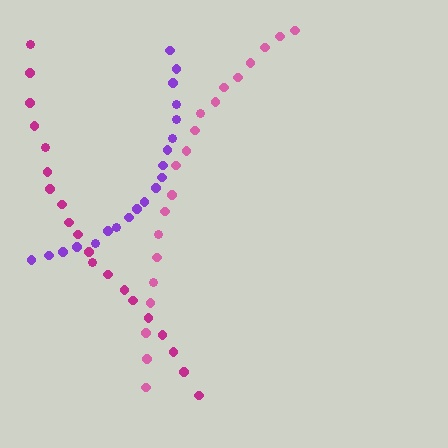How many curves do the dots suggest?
There are 3 distinct paths.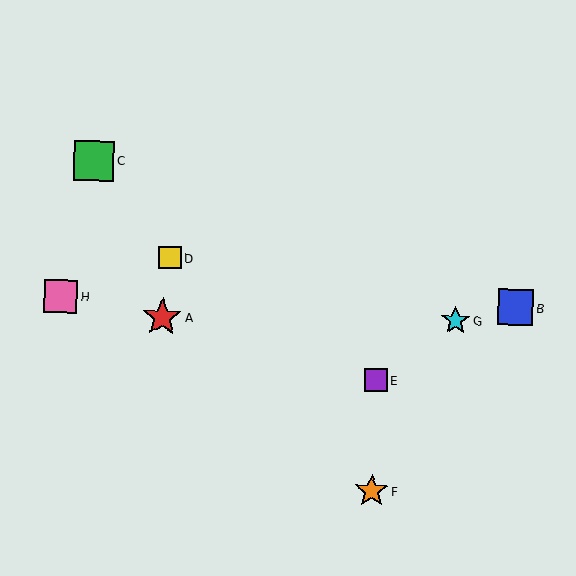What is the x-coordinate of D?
Object D is at x≈170.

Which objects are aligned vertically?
Objects E, F are aligned vertically.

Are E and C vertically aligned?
No, E is at x≈375 and C is at x≈94.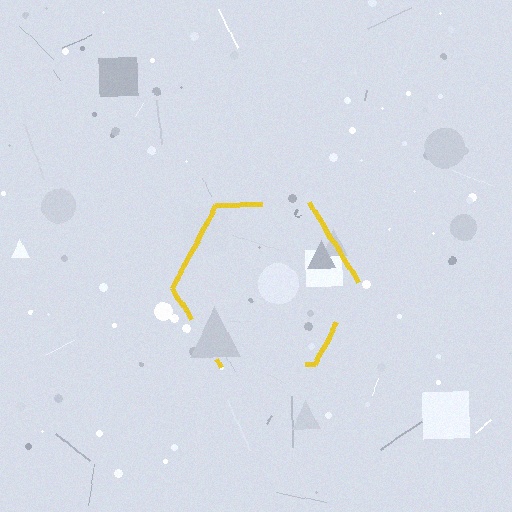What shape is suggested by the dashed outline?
The dashed outline suggests a hexagon.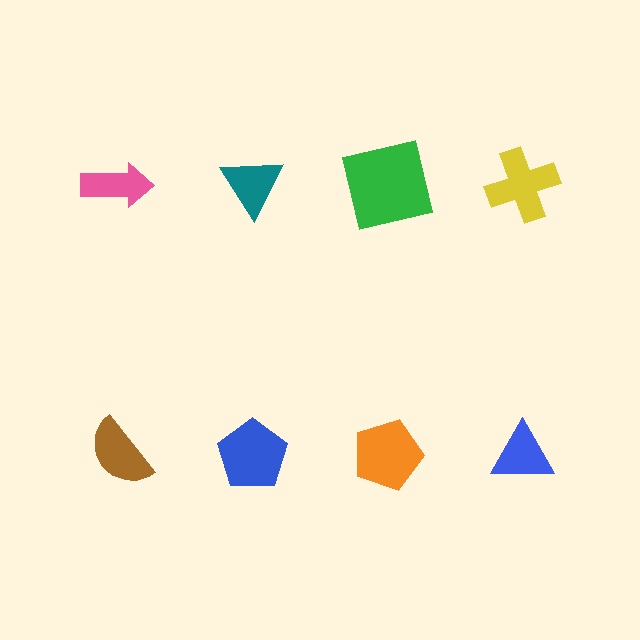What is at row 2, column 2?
A blue pentagon.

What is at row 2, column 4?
A blue triangle.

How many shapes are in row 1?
4 shapes.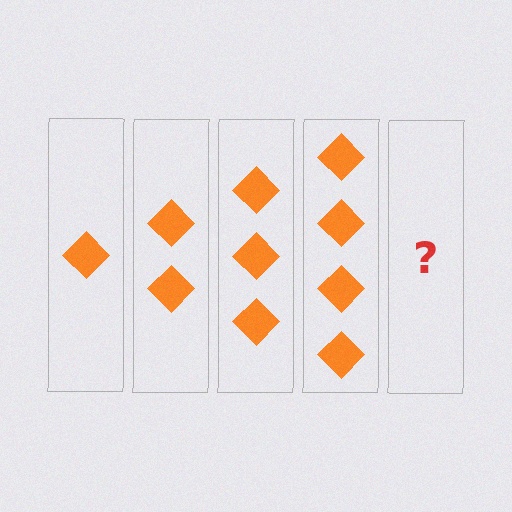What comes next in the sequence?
The next element should be 5 diamonds.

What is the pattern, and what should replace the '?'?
The pattern is that each step adds one more diamond. The '?' should be 5 diamonds.